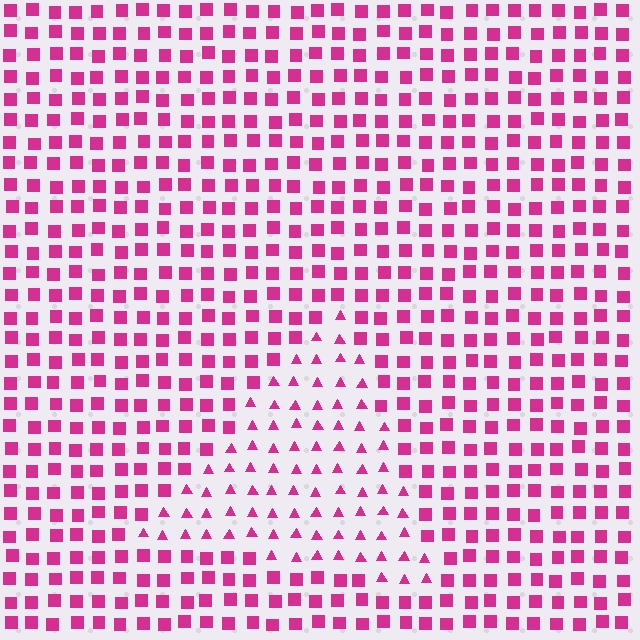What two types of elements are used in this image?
The image uses triangles inside the triangle region and squares outside it.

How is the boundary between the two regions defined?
The boundary is defined by a change in element shape: triangles inside vs. squares outside. All elements share the same color and spacing.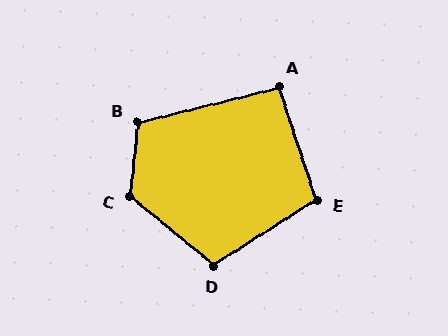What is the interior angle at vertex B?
Approximately 109 degrees (obtuse).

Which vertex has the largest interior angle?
C, at approximately 124 degrees.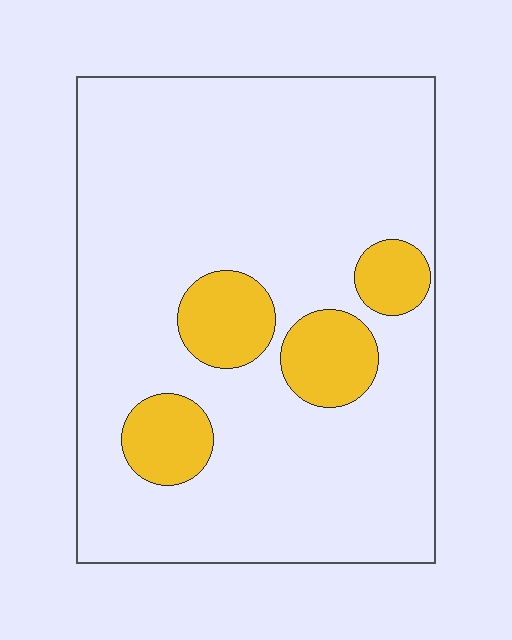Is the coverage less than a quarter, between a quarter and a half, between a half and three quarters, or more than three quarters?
Less than a quarter.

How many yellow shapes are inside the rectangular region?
4.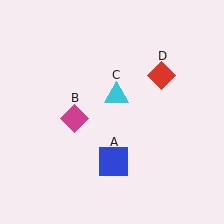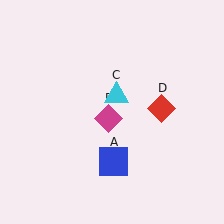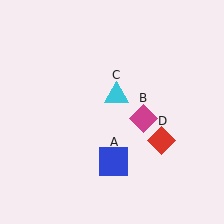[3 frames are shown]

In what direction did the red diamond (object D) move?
The red diamond (object D) moved down.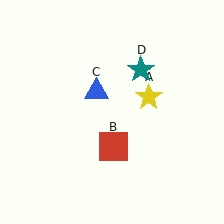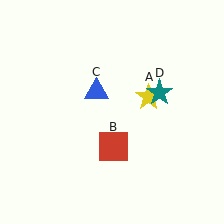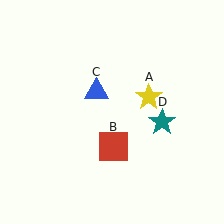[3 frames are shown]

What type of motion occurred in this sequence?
The teal star (object D) rotated clockwise around the center of the scene.